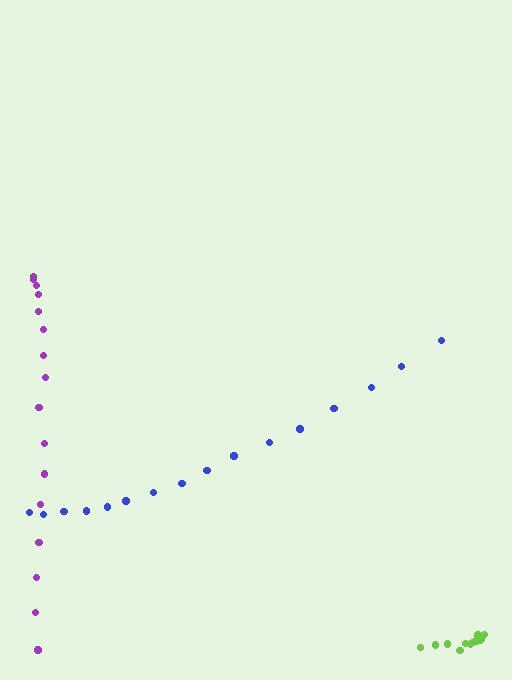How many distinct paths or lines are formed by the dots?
There are 3 distinct paths.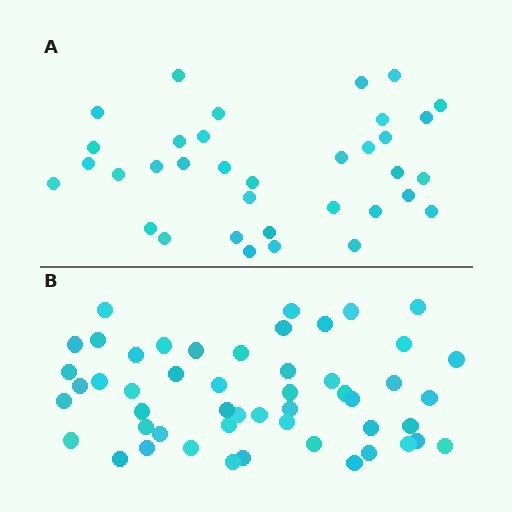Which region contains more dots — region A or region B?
Region B (the bottom region) has more dots.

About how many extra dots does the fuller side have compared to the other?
Region B has approximately 15 more dots than region A.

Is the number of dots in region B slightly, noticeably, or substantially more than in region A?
Region B has substantially more. The ratio is roughly 1.5 to 1.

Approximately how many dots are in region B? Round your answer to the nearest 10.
About 50 dots. (The exact count is 51, which rounds to 50.)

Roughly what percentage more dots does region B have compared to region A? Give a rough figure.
About 45% more.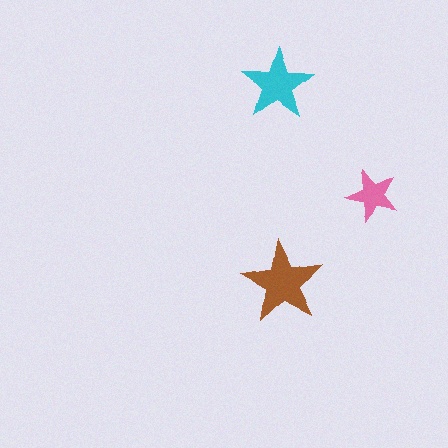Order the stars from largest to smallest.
the brown one, the cyan one, the pink one.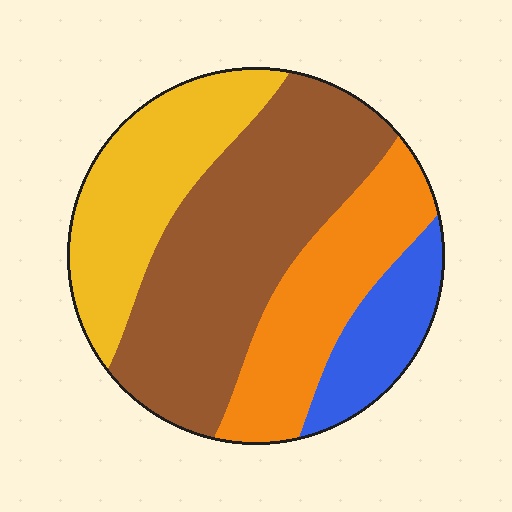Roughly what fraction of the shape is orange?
Orange covers roughly 25% of the shape.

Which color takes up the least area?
Blue, at roughly 10%.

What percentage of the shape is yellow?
Yellow covers around 25% of the shape.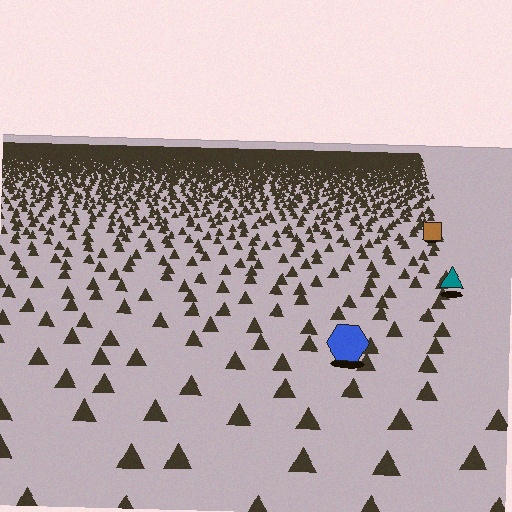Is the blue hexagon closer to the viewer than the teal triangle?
Yes. The blue hexagon is closer — you can tell from the texture gradient: the ground texture is coarser near it.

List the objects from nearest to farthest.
From nearest to farthest: the blue hexagon, the teal triangle, the brown square.